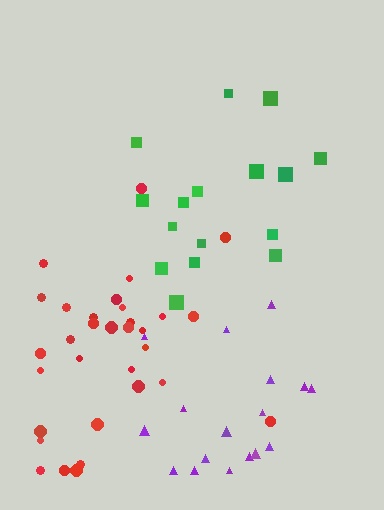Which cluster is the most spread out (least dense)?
Purple.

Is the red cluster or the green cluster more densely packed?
Red.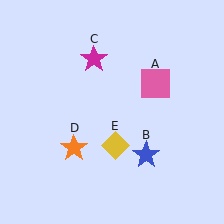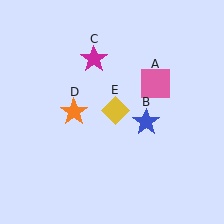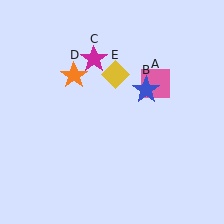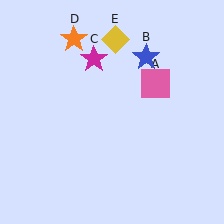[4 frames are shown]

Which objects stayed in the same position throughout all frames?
Pink square (object A) and magenta star (object C) remained stationary.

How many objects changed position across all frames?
3 objects changed position: blue star (object B), orange star (object D), yellow diamond (object E).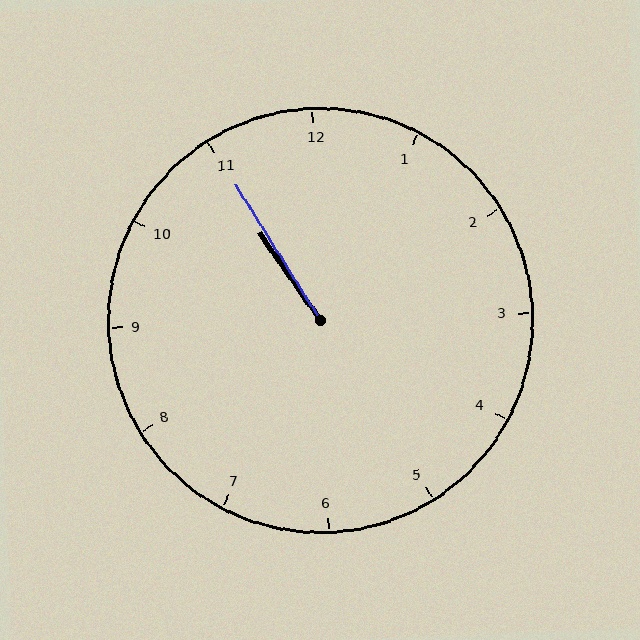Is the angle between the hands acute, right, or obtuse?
It is acute.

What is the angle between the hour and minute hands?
Approximately 2 degrees.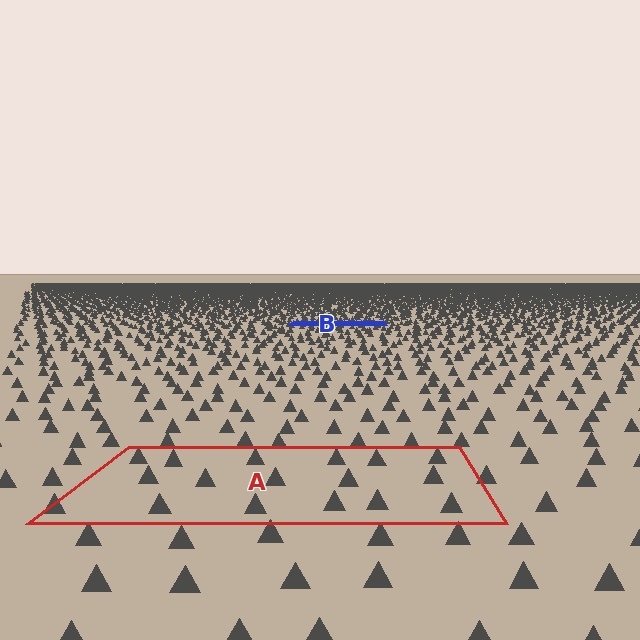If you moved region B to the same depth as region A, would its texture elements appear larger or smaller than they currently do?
They would appear larger. At a closer depth, the same texture elements are projected at a bigger on-screen size.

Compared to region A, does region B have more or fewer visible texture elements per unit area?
Region B has more texture elements per unit area — they are packed more densely because it is farther away.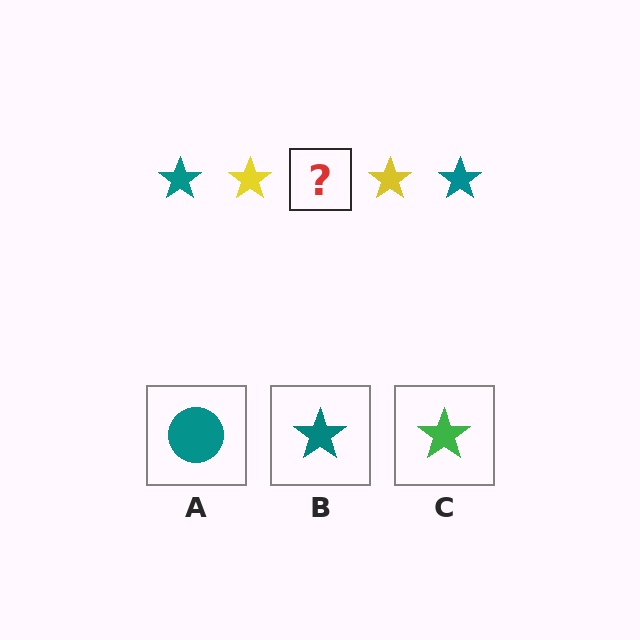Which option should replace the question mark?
Option B.